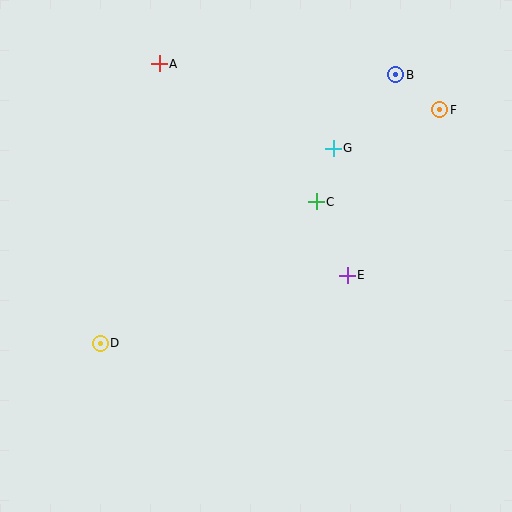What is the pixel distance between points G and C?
The distance between G and C is 56 pixels.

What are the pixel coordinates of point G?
Point G is at (333, 148).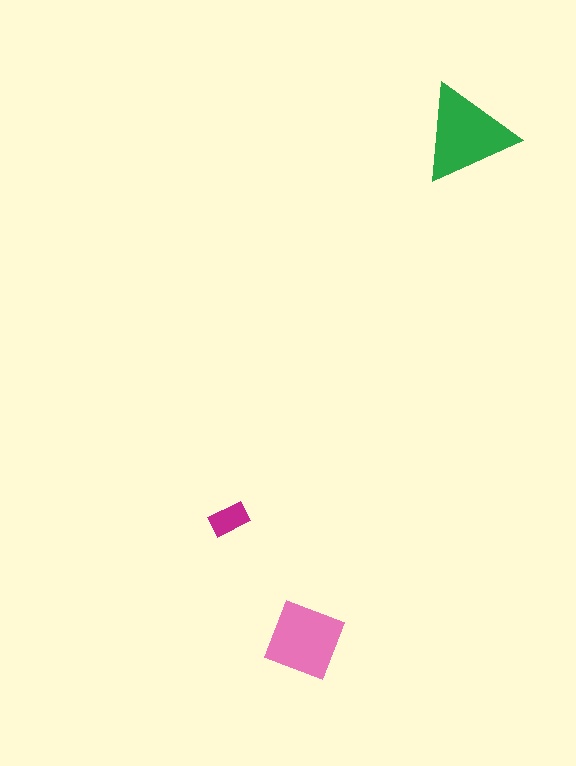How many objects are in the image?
There are 3 objects in the image.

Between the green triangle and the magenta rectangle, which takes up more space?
The green triangle.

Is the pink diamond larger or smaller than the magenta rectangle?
Larger.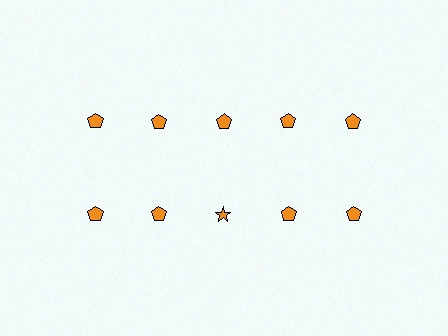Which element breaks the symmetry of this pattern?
The orange star in the second row, center column breaks the symmetry. All other shapes are orange pentagons.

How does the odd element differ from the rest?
It has a different shape: star instead of pentagon.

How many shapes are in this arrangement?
There are 10 shapes arranged in a grid pattern.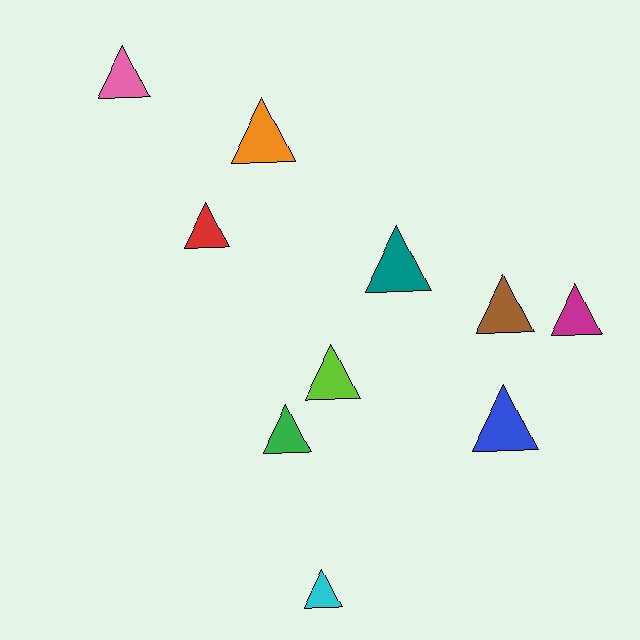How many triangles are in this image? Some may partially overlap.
There are 10 triangles.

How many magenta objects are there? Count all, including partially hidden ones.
There is 1 magenta object.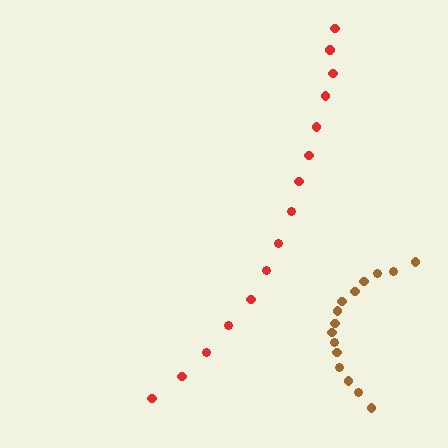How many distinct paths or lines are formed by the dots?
There are 2 distinct paths.